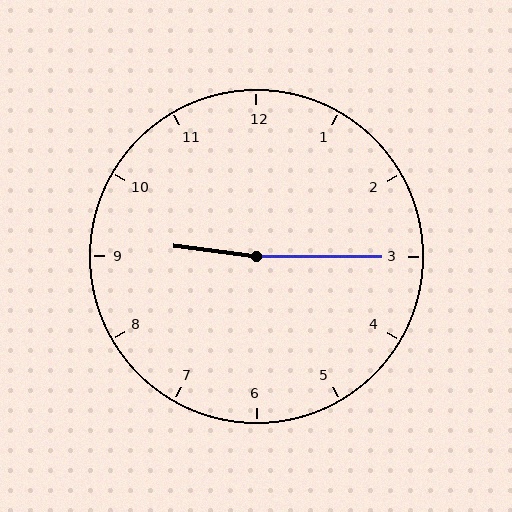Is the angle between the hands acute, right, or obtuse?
It is obtuse.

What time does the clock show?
9:15.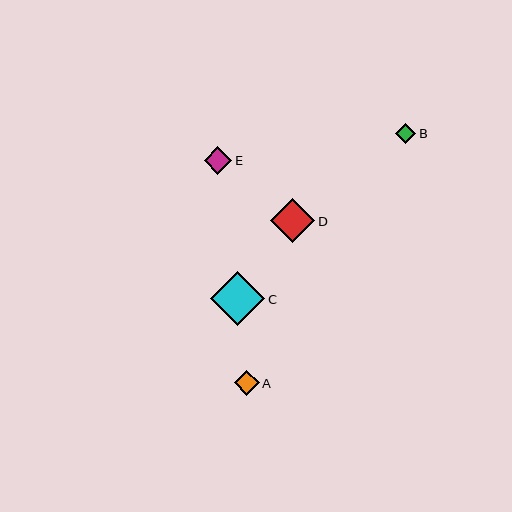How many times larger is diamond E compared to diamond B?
Diamond E is approximately 1.4 times the size of diamond B.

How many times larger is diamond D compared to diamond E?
Diamond D is approximately 1.6 times the size of diamond E.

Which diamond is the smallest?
Diamond B is the smallest with a size of approximately 20 pixels.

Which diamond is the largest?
Diamond C is the largest with a size of approximately 54 pixels.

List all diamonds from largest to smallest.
From largest to smallest: C, D, E, A, B.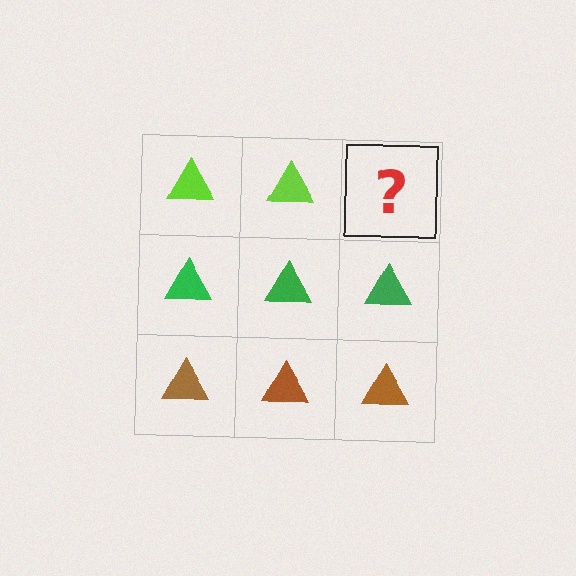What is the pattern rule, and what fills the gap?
The rule is that each row has a consistent color. The gap should be filled with a lime triangle.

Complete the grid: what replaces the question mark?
The question mark should be replaced with a lime triangle.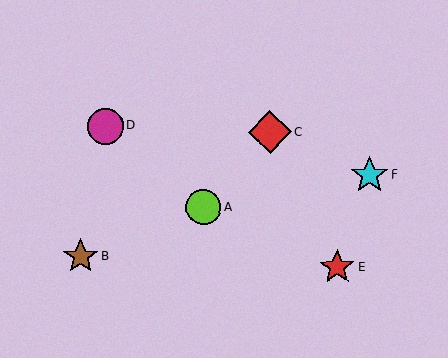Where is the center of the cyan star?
The center of the cyan star is at (370, 175).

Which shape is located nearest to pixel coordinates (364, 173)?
The cyan star (labeled F) at (370, 175) is nearest to that location.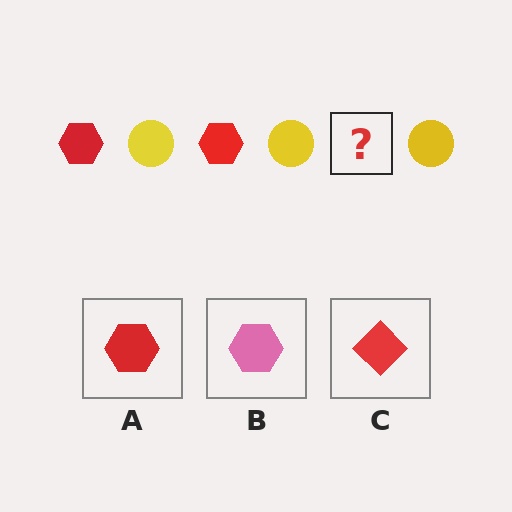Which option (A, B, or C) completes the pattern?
A.